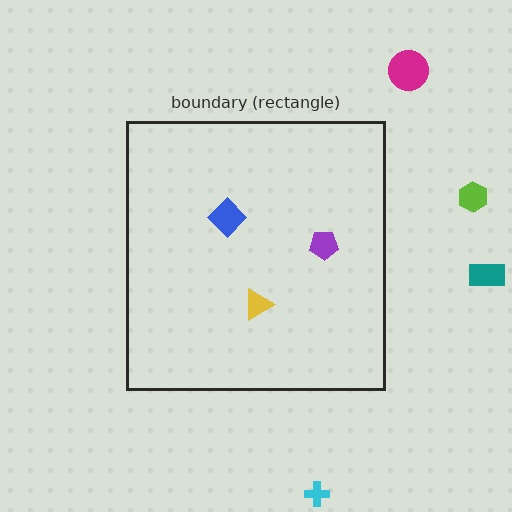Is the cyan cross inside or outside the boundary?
Outside.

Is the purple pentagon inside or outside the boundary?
Inside.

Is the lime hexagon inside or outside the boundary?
Outside.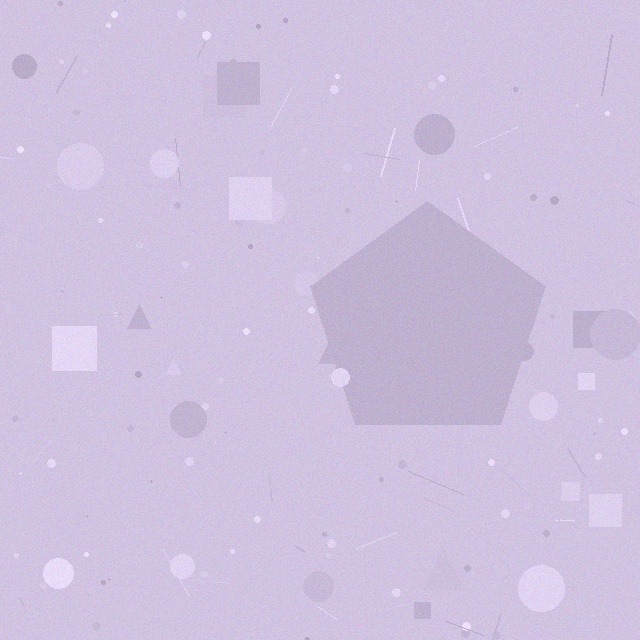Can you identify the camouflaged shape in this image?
The camouflaged shape is a pentagon.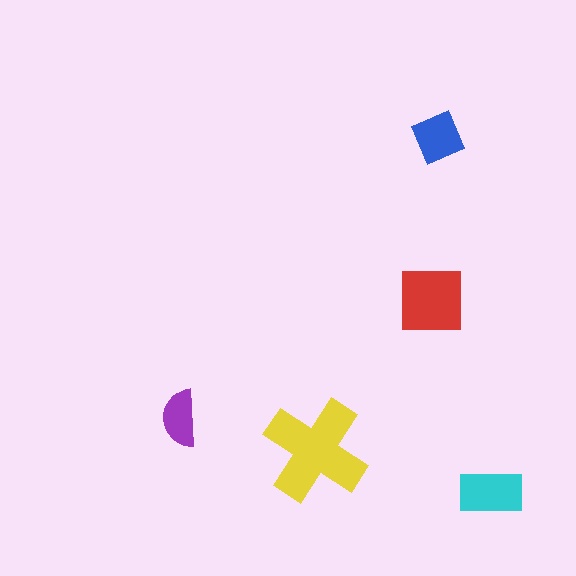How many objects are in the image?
There are 5 objects in the image.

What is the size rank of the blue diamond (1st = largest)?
4th.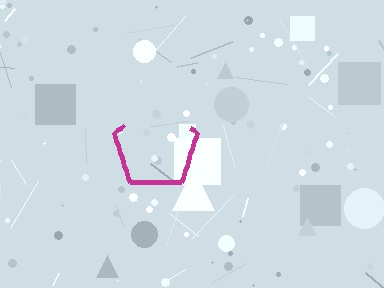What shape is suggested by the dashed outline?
The dashed outline suggests a pentagon.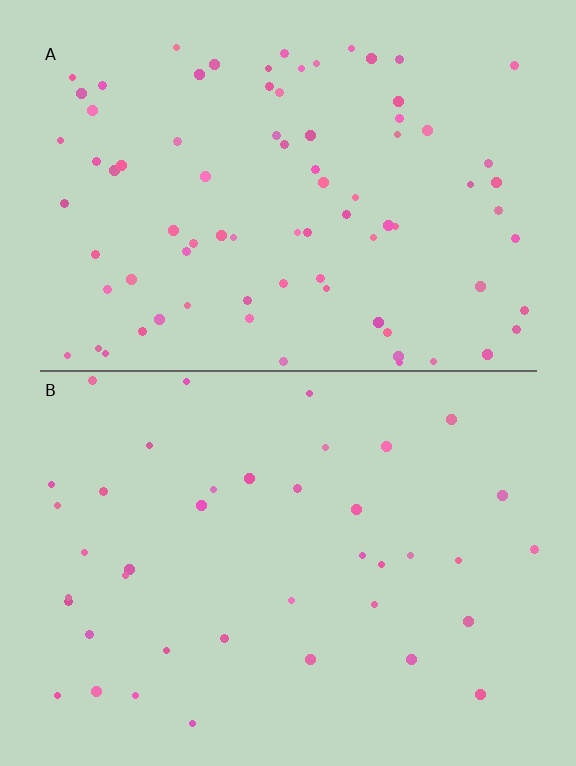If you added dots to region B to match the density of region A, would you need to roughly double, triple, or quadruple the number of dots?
Approximately double.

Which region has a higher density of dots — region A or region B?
A (the top).